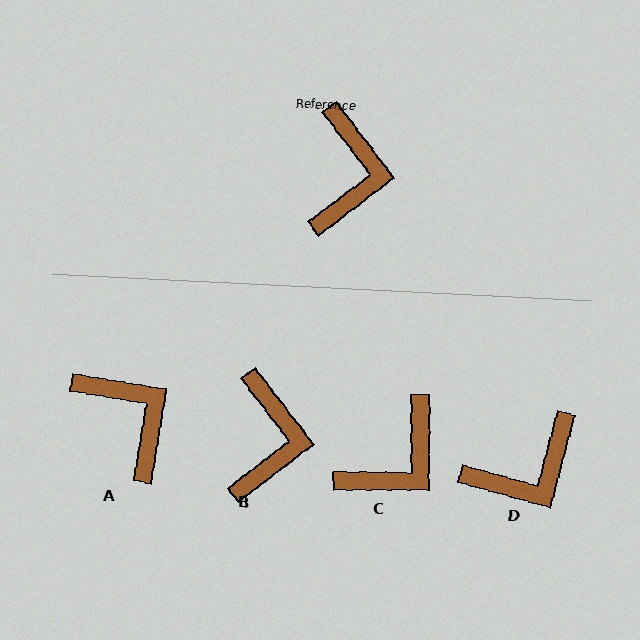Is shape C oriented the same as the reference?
No, it is off by about 38 degrees.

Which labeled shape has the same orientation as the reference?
B.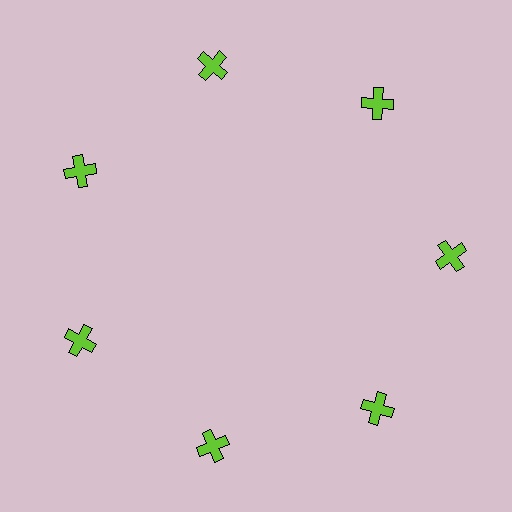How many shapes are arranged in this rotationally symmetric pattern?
There are 7 shapes, arranged in 7 groups of 1.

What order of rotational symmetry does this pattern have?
This pattern has 7-fold rotational symmetry.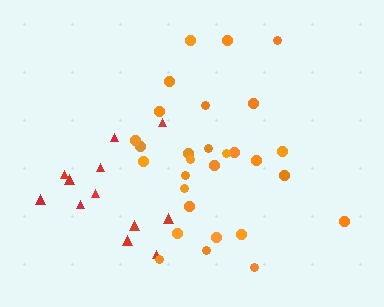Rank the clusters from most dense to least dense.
red, orange.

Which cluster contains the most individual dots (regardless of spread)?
Orange (29).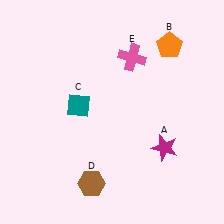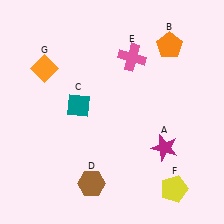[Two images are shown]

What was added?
A yellow pentagon (F), an orange diamond (G) were added in Image 2.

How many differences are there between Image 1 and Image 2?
There are 2 differences between the two images.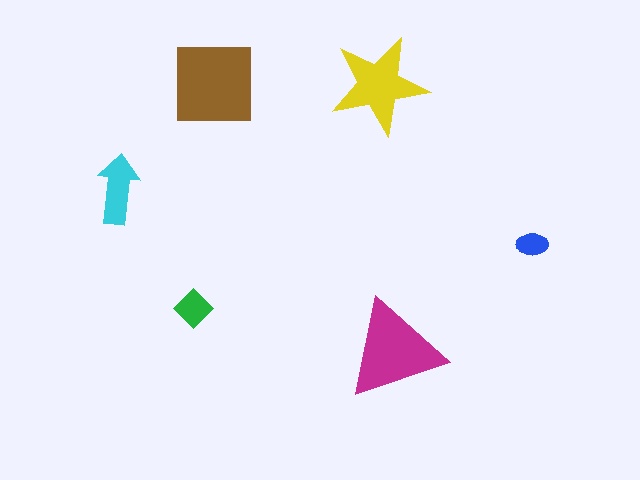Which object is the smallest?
The blue ellipse.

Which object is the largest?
The brown square.